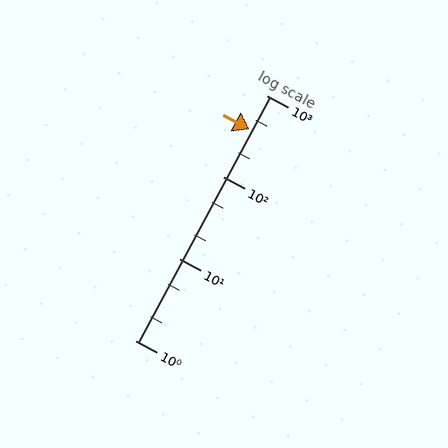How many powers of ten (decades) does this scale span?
The scale spans 3 decades, from 1 to 1000.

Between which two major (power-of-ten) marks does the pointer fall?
The pointer is between 100 and 1000.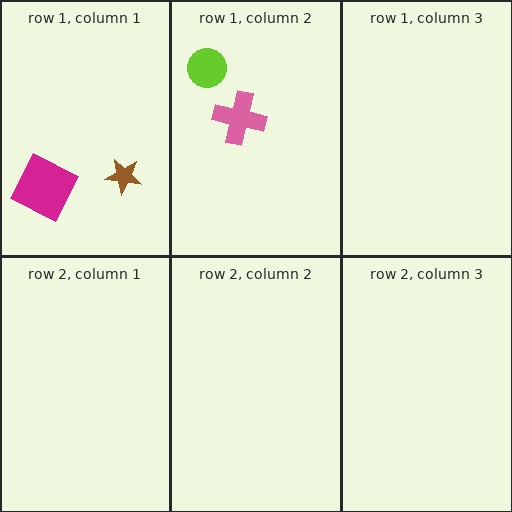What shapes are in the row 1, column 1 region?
The magenta square, the brown star.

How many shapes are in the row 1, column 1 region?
2.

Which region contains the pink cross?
The row 1, column 2 region.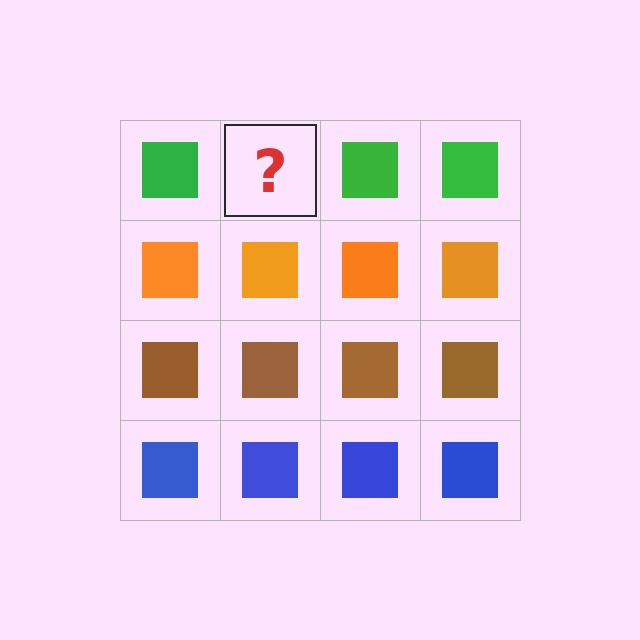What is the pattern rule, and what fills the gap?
The rule is that each row has a consistent color. The gap should be filled with a green square.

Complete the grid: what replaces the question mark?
The question mark should be replaced with a green square.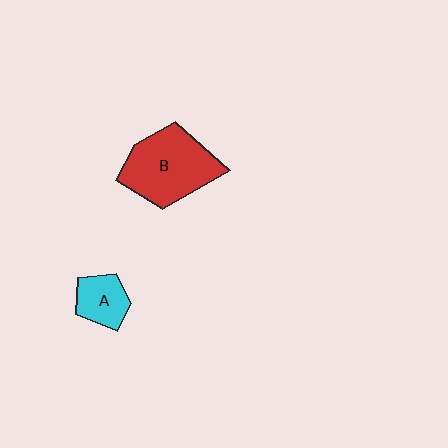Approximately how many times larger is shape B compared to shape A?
Approximately 2.3 times.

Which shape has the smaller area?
Shape A (cyan).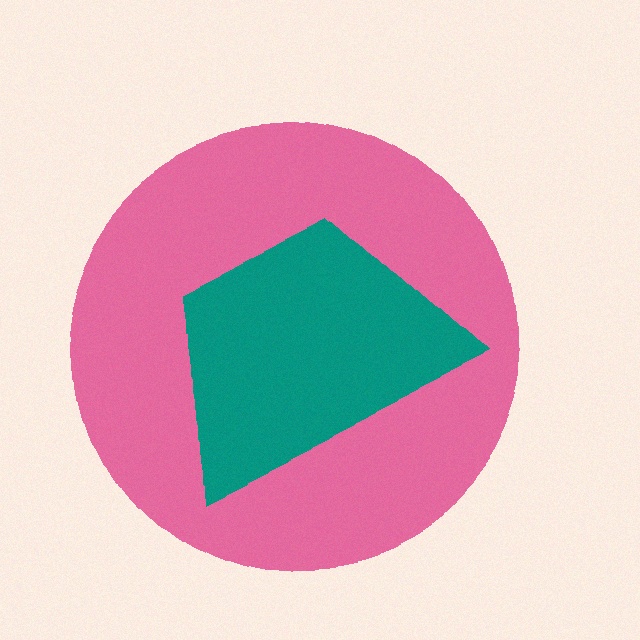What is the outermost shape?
The pink circle.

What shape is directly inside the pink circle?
The teal trapezoid.